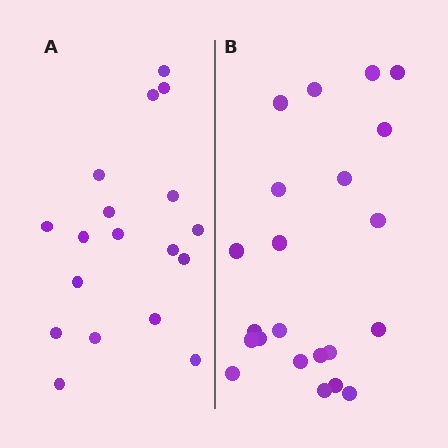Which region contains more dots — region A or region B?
Region B (the right region) has more dots.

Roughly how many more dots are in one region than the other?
Region B has about 4 more dots than region A.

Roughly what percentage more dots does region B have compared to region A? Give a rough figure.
About 20% more.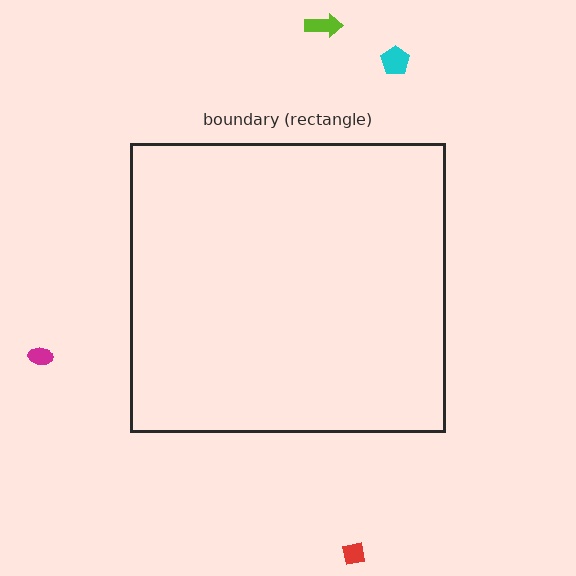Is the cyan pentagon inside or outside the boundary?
Outside.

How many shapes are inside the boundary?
0 inside, 4 outside.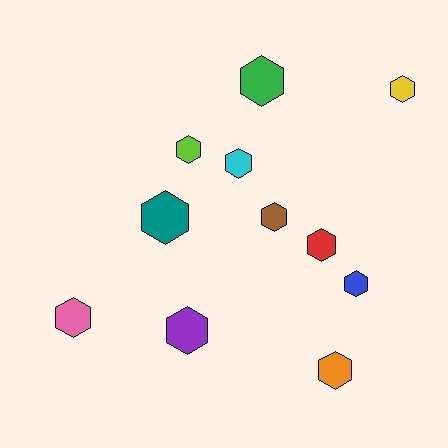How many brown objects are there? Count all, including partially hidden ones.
There is 1 brown object.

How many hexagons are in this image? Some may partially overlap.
There are 11 hexagons.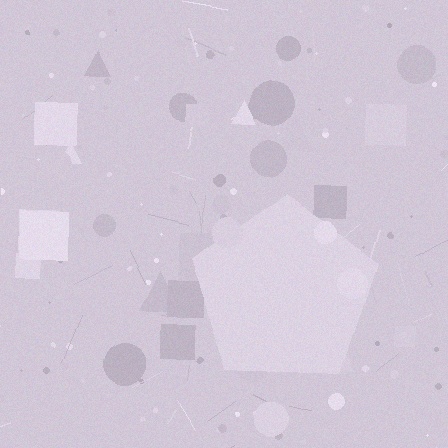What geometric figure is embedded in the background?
A pentagon is embedded in the background.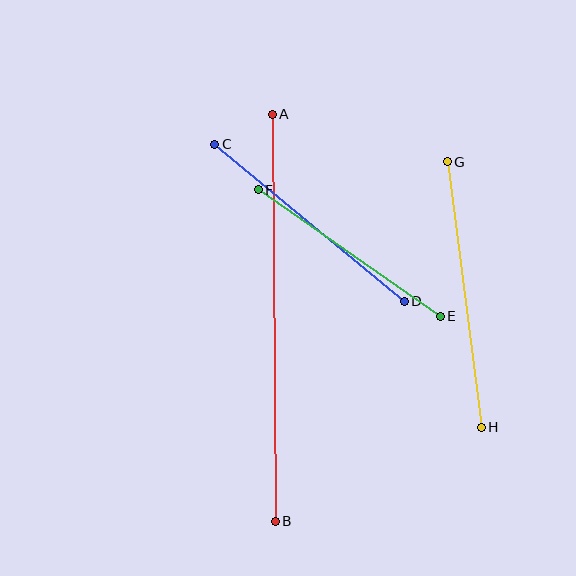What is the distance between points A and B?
The distance is approximately 407 pixels.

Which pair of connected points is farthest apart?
Points A and B are farthest apart.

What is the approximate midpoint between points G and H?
The midpoint is at approximately (464, 295) pixels.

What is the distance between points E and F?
The distance is approximately 221 pixels.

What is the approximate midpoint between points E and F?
The midpoint is at approximately (349, 253) pixels.